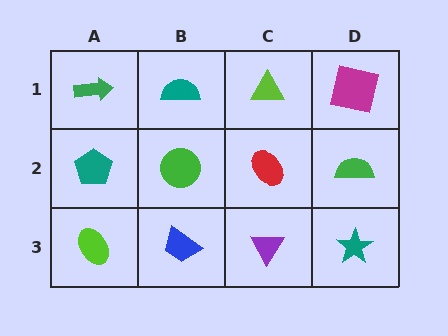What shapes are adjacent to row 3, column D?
A green semicircle (row 2, column D), a purple triangle (row 3, column C).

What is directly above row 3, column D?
A green semicircle.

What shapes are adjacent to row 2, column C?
A lime triangle (row 1, column C), a purple triangle (row 3, column C), a green circle (row 2, column B), a green semicircle (row 2, column D).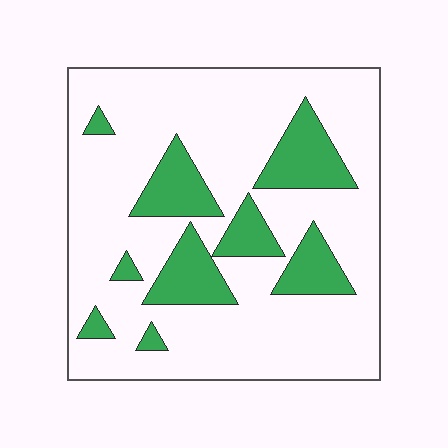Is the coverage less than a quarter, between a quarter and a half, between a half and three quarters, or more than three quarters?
Less than a quarter.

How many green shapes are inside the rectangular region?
9.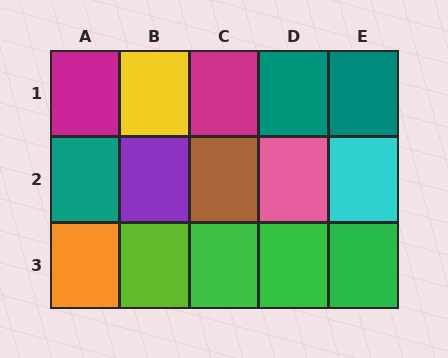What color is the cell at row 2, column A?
Teal.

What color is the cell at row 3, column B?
Lime.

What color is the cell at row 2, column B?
Purple.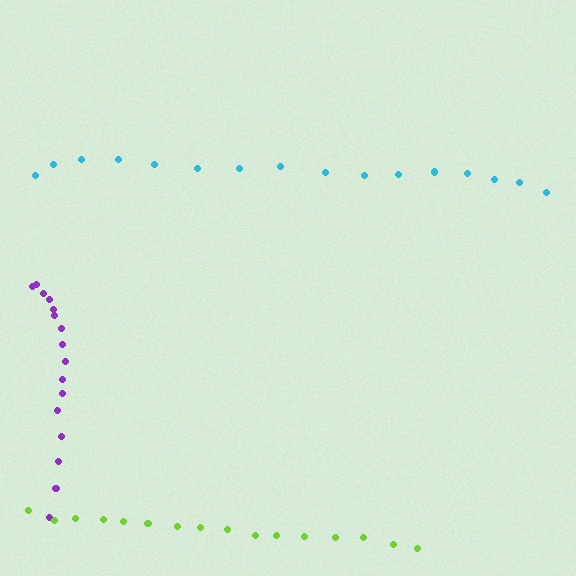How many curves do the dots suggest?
There are 3 distinct paths.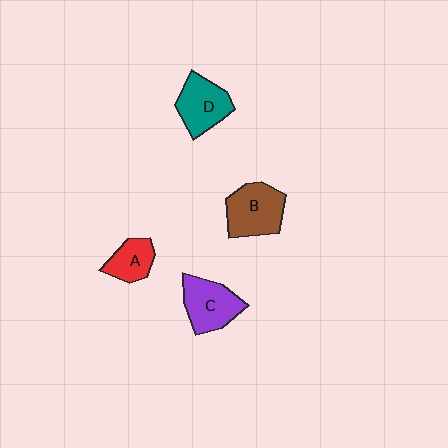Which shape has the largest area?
Shape B (brown).